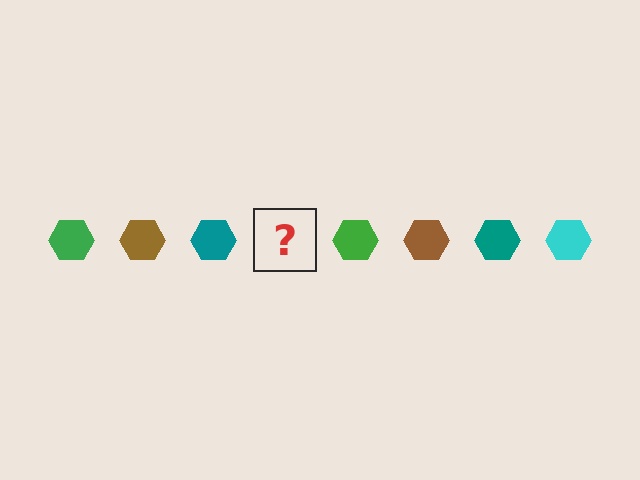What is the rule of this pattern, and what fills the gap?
The rule is that the pattern cycles through green, brown, teal, cyan hexagons. The gap should be filled with a cyan hexagon.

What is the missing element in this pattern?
The missing element is a cyan hexagon.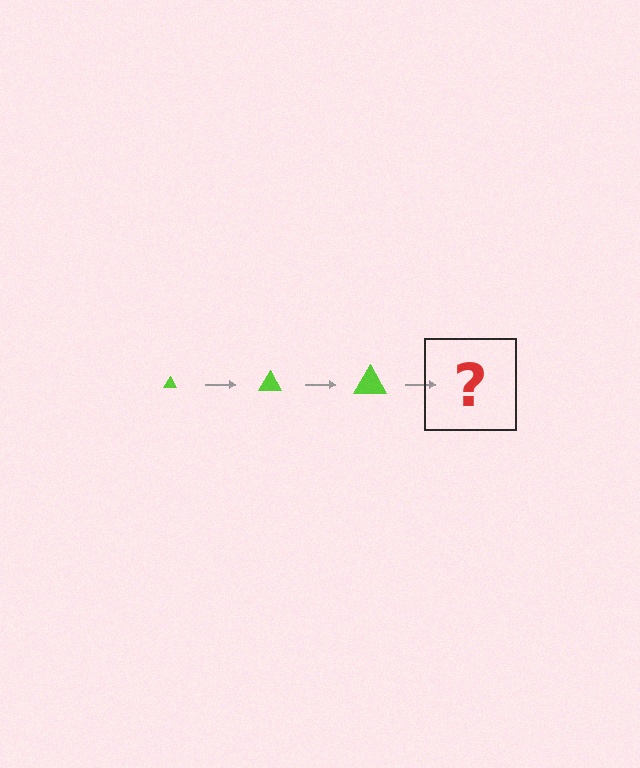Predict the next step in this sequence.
The next step is a lime triangle, larger than the previous one.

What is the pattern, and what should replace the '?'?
The pattern is that the triangle gets progressively larger each step. The '?' should be a lime triangle, larger than the previous one.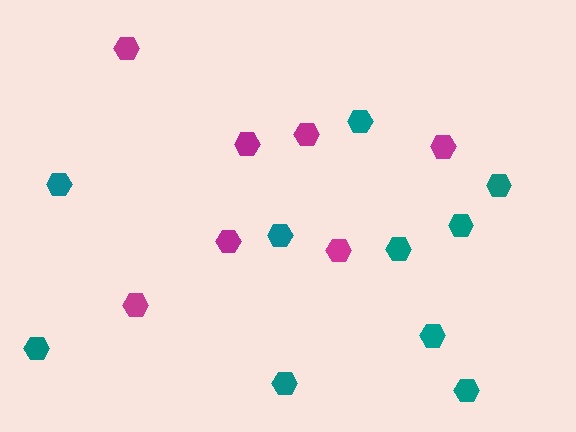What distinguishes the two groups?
There are 2 groups: one group of teal hexagons (10) and one group of magenta hexagons (7).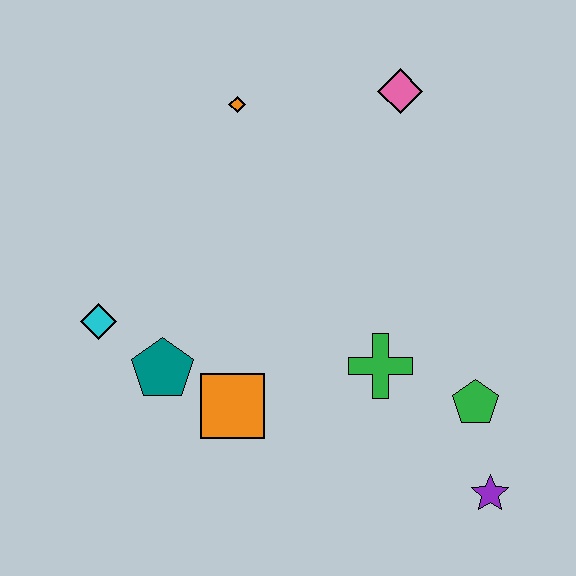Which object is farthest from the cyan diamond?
The purple star is farthest from the cyan diamond.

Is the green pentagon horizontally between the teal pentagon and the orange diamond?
No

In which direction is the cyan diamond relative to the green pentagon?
The cyan diamond is to the left of the green pentagon.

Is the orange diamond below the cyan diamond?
No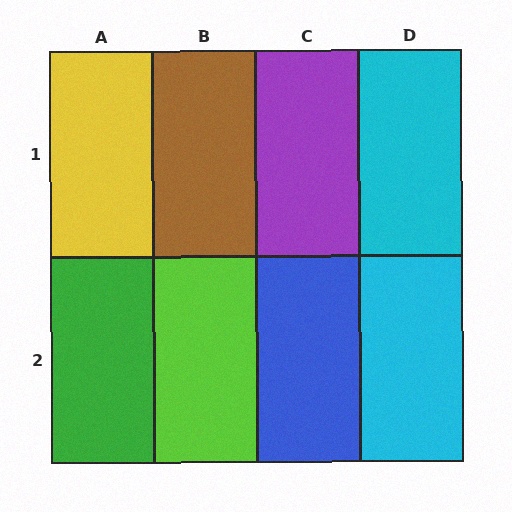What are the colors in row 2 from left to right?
Green, lime, blue, cyan.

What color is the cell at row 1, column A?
Yellow.